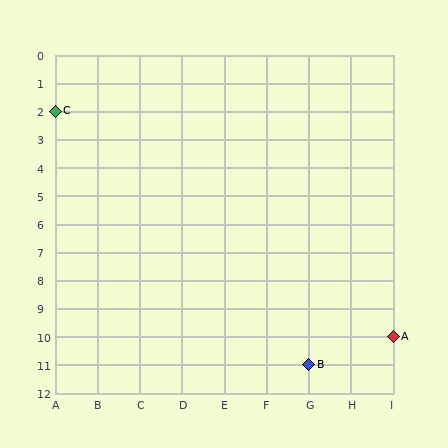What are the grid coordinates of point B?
Point B is at grid coordinates (G, 11).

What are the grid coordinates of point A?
Point A is at grid coordinates (I, 10).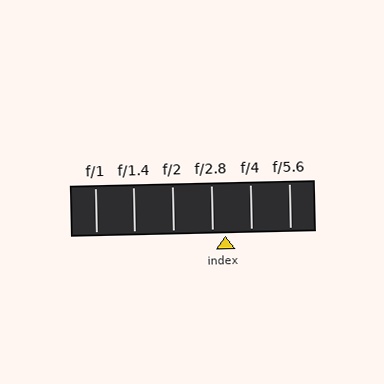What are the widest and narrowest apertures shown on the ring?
The widest aperture shown is f/1 and the narrowest is f/5.6.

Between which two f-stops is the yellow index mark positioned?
The index mark is between f/2.8 and f/4.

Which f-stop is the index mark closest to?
The index mark is closest to f/2.8.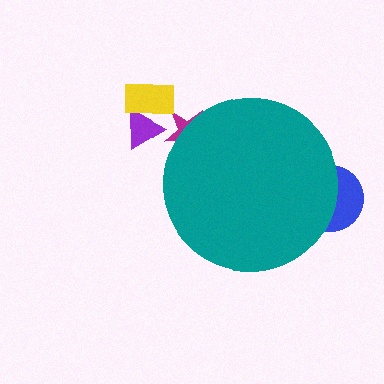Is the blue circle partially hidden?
Yes, the blue circle is partially hidden behind the teal circle.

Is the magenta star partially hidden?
Yes, the magenta star is partially hidden behind the teal circle.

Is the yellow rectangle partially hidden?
No, the yellow rectangle is fully visible.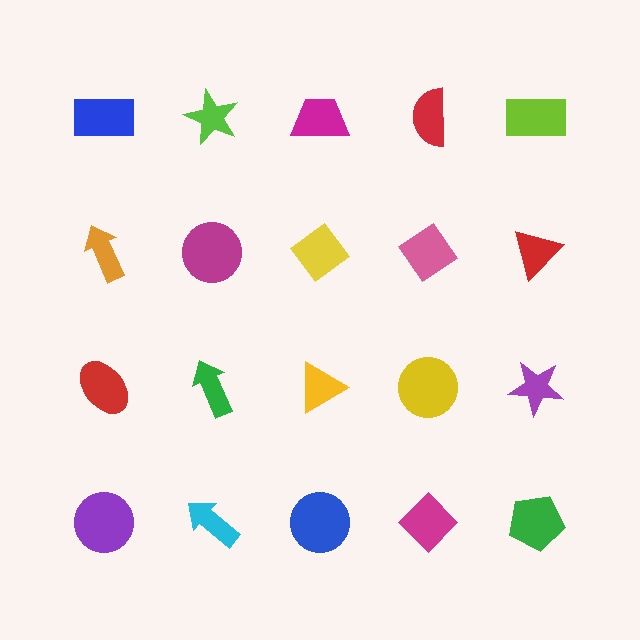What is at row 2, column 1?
An orange arrow.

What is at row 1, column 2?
A lime star.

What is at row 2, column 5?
A red triangle.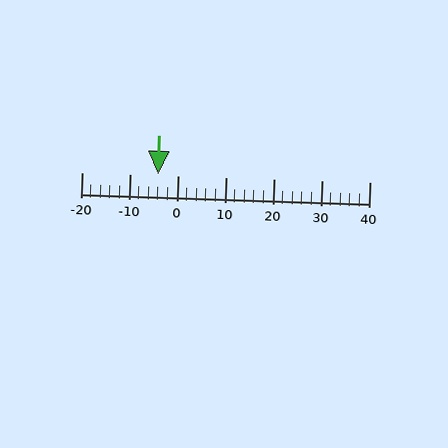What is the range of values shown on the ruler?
The ruler shows values from -20 to 40.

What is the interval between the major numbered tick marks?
The major tick marks are spaced 10 units apart.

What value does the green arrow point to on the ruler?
The green arrow points to approximately -4.